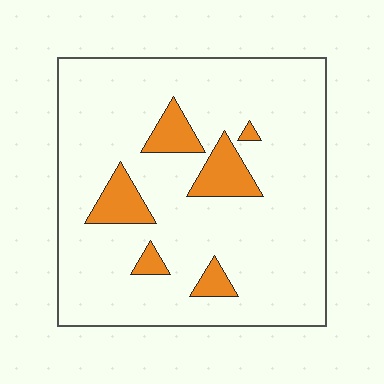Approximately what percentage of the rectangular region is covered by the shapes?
Approximately 10%.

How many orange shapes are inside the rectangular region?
6.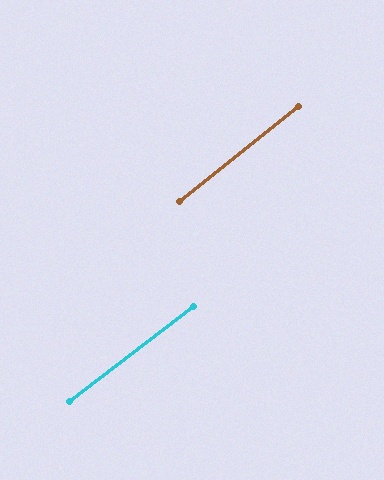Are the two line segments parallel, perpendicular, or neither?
Parallel — their directions differ by only 0.9°.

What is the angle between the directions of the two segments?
Approximately 1 degree.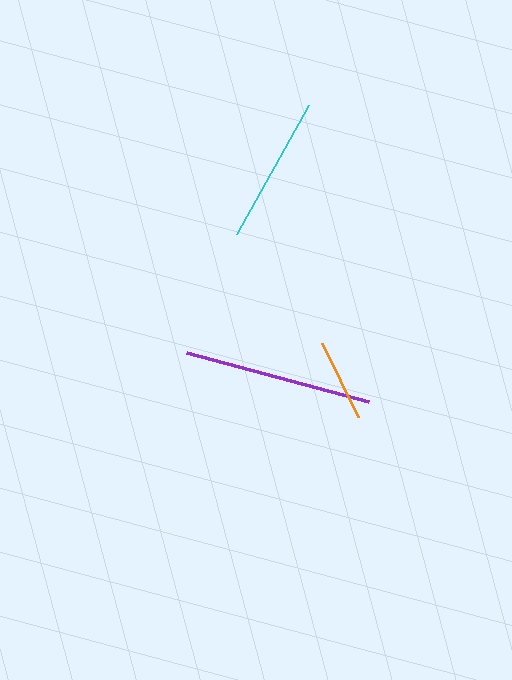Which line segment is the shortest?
The orange line is the shortest at approximately 83 pixels.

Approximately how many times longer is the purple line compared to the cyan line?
The purple line is approximately 1.3 times the length of the cyan line.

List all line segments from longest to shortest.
From longest to shortest: purple, cyan, orange.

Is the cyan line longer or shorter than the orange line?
The cyan line is longer than the orange line.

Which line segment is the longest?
The purple line is the longest at approximately 188 pixels.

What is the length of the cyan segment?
The cyan segment is approximately 148 pixels long.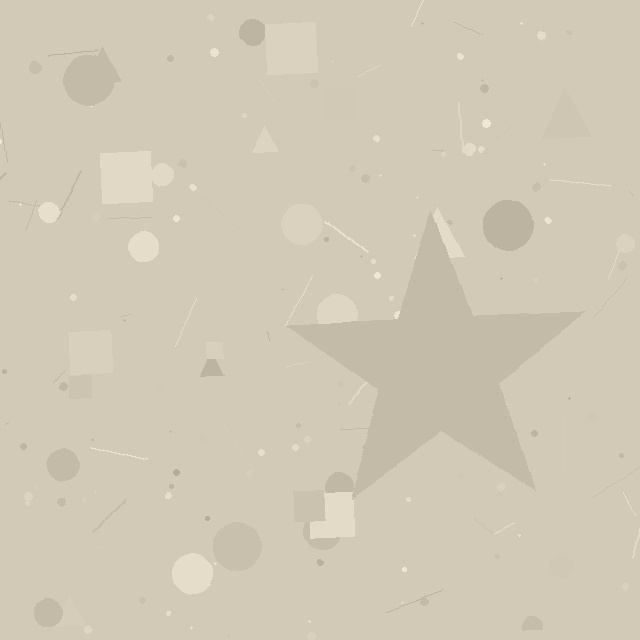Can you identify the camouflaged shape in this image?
The camouflaged shape is a star.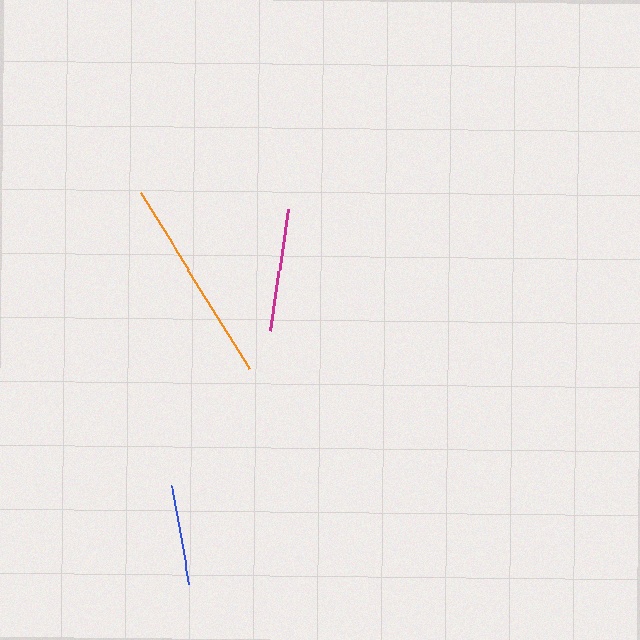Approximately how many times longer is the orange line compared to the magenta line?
The orange line is approximately 1.7 times the length of the magenta line.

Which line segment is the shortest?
The blue line is the shortest at approximately 100 pixels.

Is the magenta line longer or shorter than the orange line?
The orange line is longer than the magenta line.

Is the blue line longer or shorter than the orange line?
The orange line is longer than the blue line.